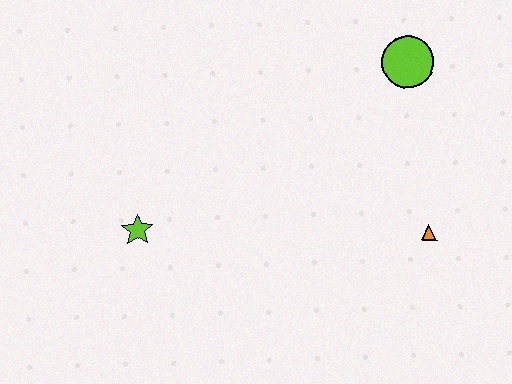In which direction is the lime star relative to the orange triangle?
The lime star is to the left of the orange triangle.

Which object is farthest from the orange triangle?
The lime star is farthest from the orange triangle.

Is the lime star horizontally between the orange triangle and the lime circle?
No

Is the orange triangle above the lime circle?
No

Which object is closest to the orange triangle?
The lime circle is closest to the orange triangle.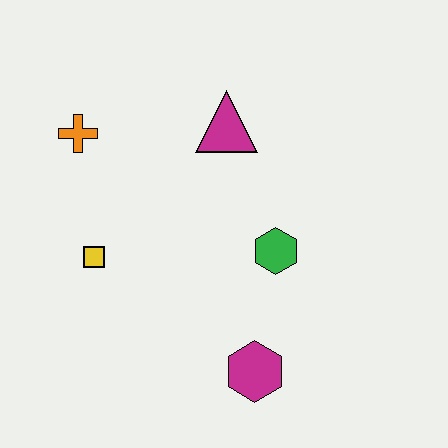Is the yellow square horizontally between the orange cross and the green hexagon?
Yes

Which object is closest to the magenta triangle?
The green hexagon is closest to the magenta triangle.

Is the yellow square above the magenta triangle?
No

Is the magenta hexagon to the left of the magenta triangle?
No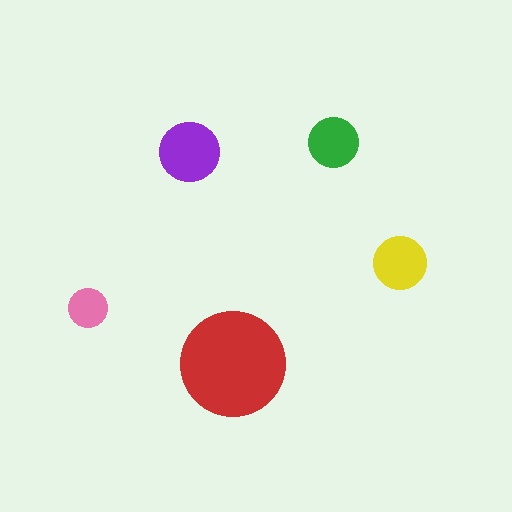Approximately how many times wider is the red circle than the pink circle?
About 2.5 times wider.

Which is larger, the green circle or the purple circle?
The purple one.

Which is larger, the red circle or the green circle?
The red one.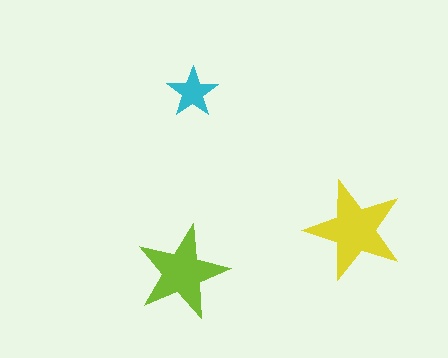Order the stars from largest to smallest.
the yellow one, the lime one, the cyan one.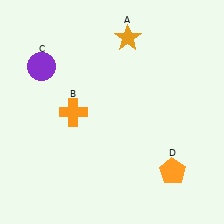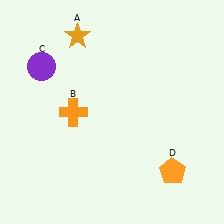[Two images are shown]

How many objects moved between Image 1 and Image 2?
1 object moved between the two images.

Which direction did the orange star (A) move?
The orange star (A) moved left.